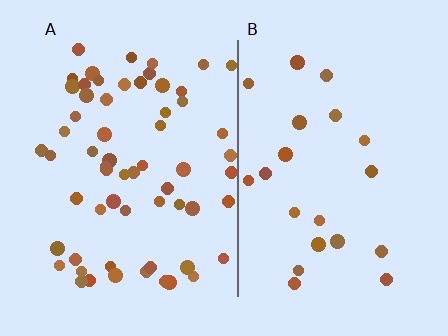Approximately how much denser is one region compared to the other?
Approximately 2.9× — region A over region B.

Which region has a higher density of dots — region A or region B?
A (the left).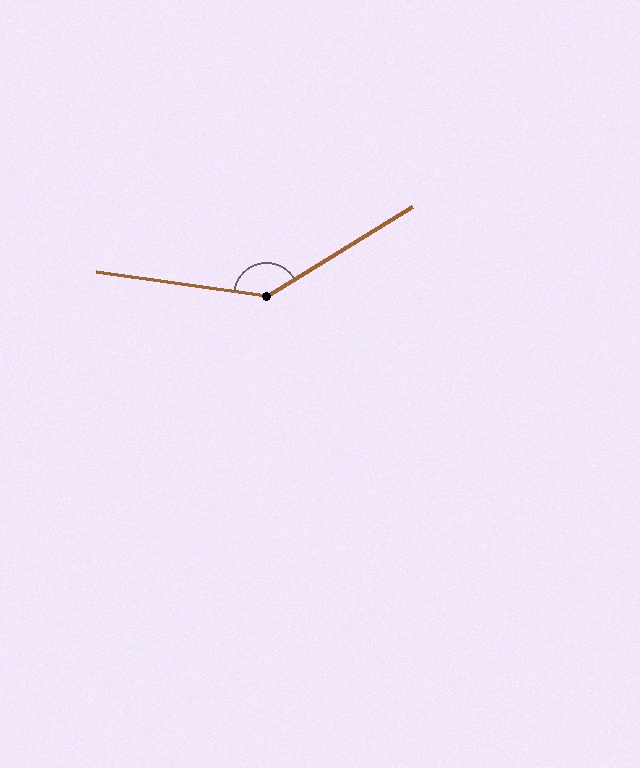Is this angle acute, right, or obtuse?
It is obtuse.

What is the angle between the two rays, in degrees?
Approximately 141 degrees.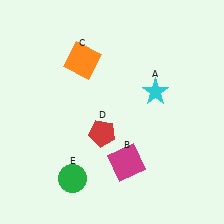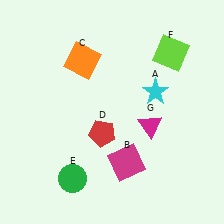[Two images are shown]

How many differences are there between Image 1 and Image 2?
There are 2 differences between the two images.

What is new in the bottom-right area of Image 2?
A magenta triangle (G) was added in the bottom-right area of Image 2.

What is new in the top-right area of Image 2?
A lime square (F) was added in the top-right area of Image 2.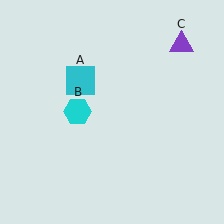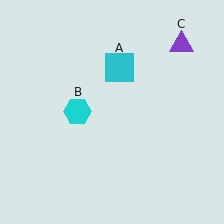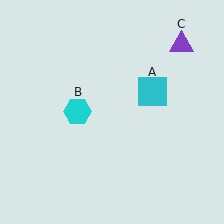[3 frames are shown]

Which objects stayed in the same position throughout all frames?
Cyan hexagon (object B) and purple triangle (object C) remained stationary.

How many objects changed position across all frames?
1 object changed position: cyan square (object A).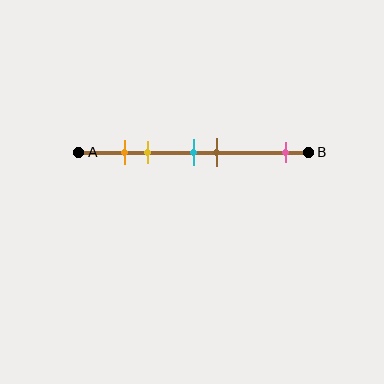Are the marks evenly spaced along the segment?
No, the marks are not evenly spaced.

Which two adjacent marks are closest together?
The orange and yellow marks are the closest adjacent pair.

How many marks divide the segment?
There are 5 marks dividing the segment.